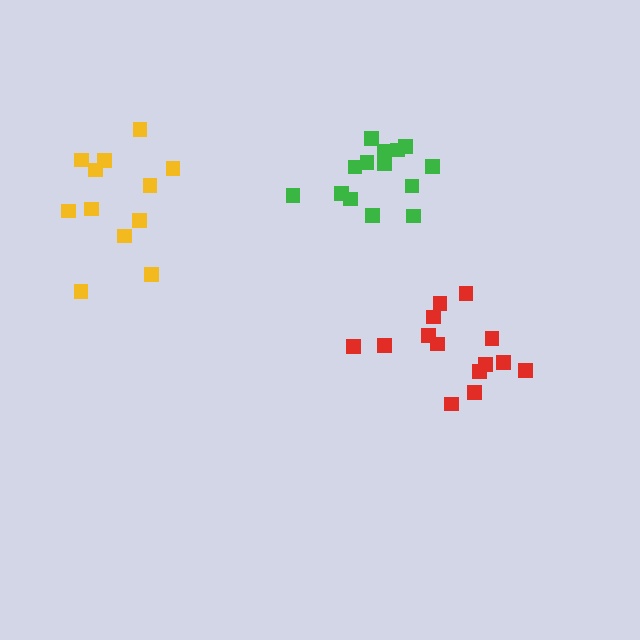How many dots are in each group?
Group 1: 14 dots, Group 2: 14 dots, Group 3: 12 dots (40 total).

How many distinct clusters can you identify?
There are 3 distinct clusters.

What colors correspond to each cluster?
The clusters are colored: red, green, yellow.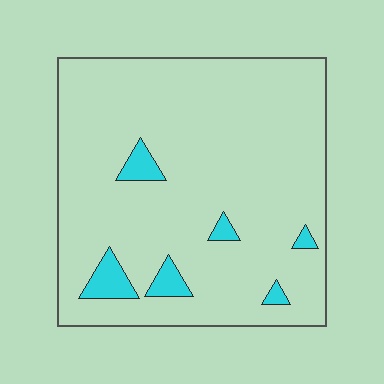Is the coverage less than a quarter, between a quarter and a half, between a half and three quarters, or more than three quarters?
Less than a quarter.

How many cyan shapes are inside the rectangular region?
6.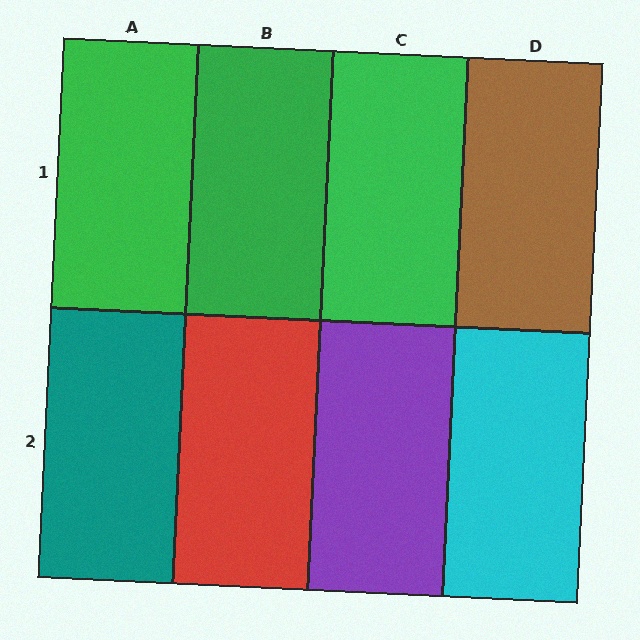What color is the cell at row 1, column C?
Green.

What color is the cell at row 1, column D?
Brown.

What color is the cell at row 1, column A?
Green.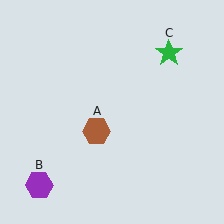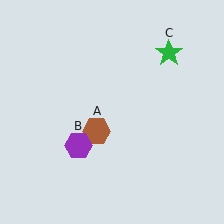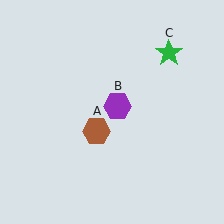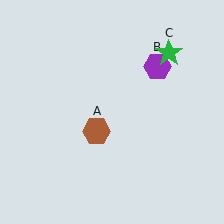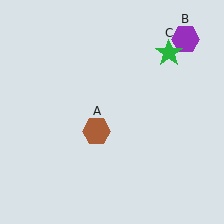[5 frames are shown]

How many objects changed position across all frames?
1 object changed position: purple hexagon (object B).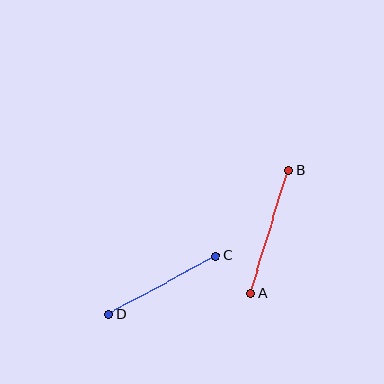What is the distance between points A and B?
The distance is approximately 129 pixels.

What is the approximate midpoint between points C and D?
The midpoint is at approximately (162, 285) pixels.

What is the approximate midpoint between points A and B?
The midpoint is at approximately (269, 232) pixels.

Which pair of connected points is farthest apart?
Points A and B are farthest apart.